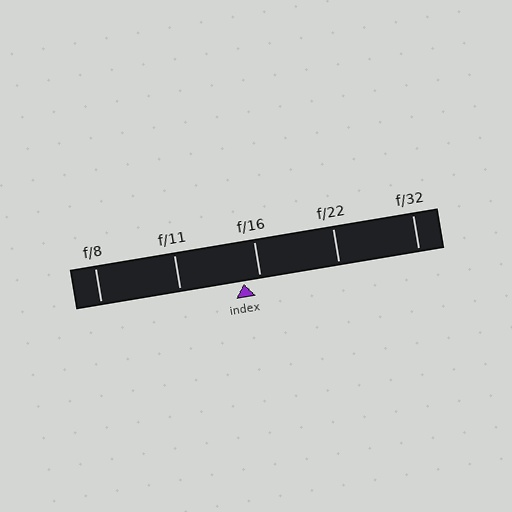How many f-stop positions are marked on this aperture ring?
There are 5 f-stop positions marked.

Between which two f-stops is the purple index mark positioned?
The index mark is between f/11 and f/16.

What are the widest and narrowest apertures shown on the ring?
The widest aperture shown is f/8 and the narrowest is f/32.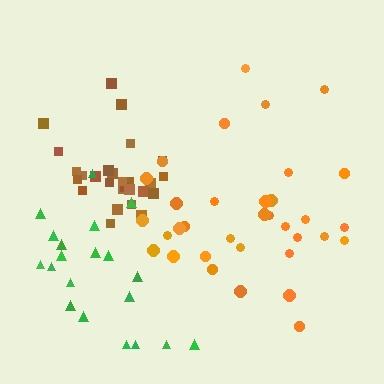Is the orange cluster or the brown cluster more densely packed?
Brown.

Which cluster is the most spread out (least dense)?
Green.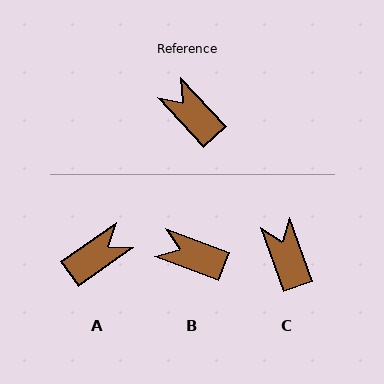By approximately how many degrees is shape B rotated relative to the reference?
Approximately 26 degrees counter-clockwise.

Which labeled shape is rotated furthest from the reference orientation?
A, about 98 degrees away.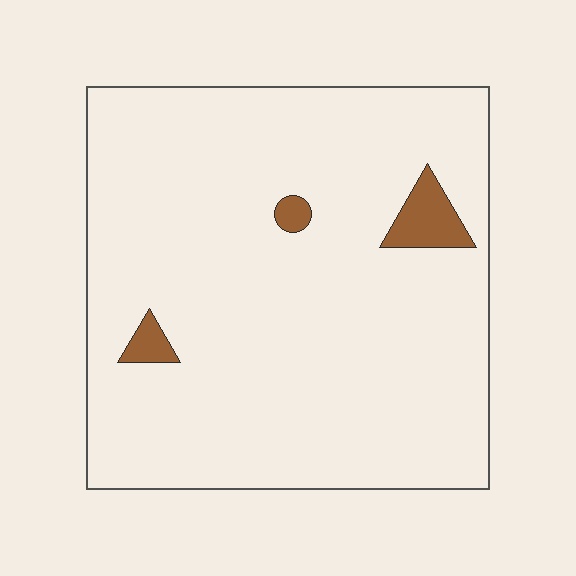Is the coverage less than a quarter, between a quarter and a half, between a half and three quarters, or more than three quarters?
Less than a quarter.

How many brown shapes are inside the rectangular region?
3.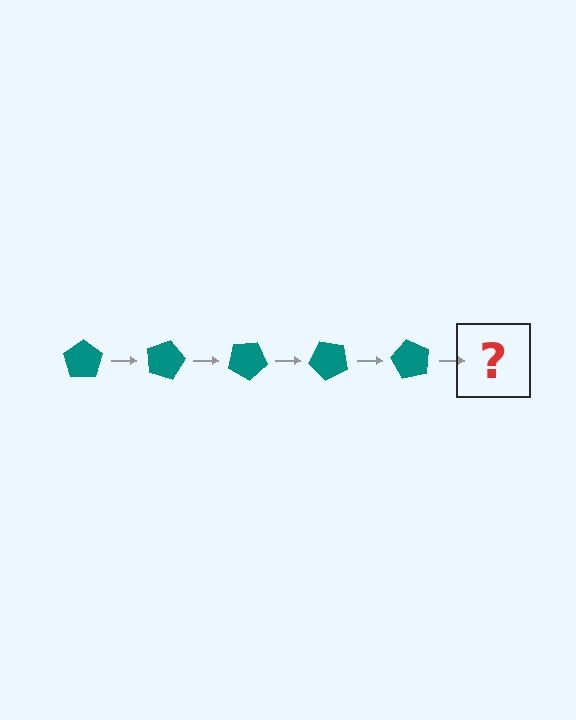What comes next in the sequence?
The next element should be a teal pentagon rotated 75 degrees.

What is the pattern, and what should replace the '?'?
The pattern is that the pentagon rotates 15 degrees each step. The '?' should be a teal pentagon rotated 75 degrees.